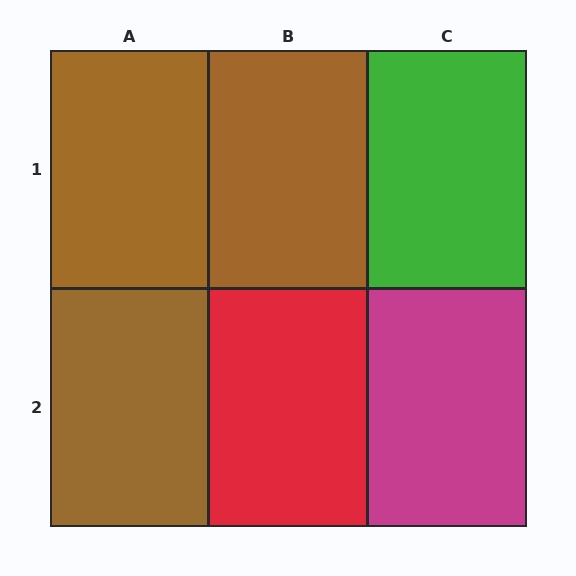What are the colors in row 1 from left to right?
Brown, brown, green.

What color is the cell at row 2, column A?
Brown.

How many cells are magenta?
1 cell is magenta.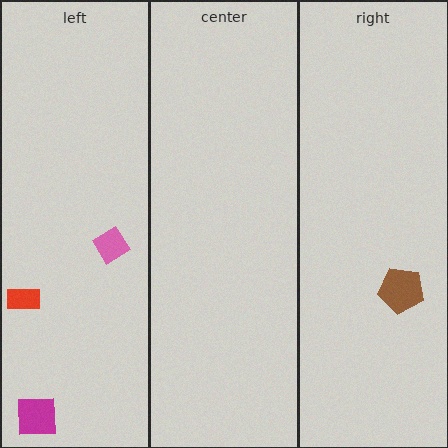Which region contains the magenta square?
The left region.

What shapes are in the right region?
The brown pentagon.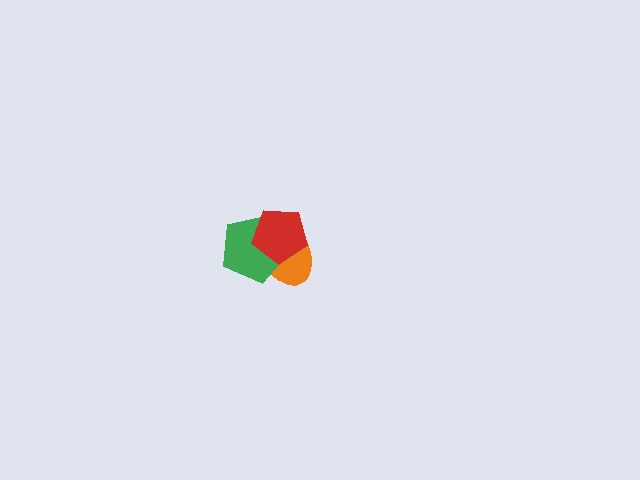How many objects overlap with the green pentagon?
2 objects overlap with the green pentagon.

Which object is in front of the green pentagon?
The red pentagon is in front of the green pentagon.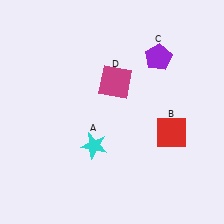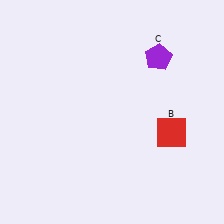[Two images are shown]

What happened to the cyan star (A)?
The cyan star (A) was removed in Image 2. It was in the bottom-left area of Image 1.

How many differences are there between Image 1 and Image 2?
There are 2 differences between the two images.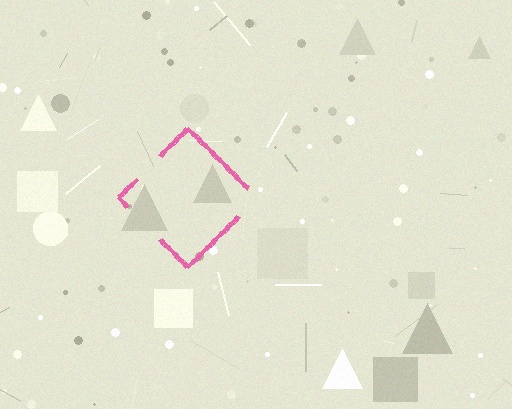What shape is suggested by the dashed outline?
The dashed outline suggests a diamond.